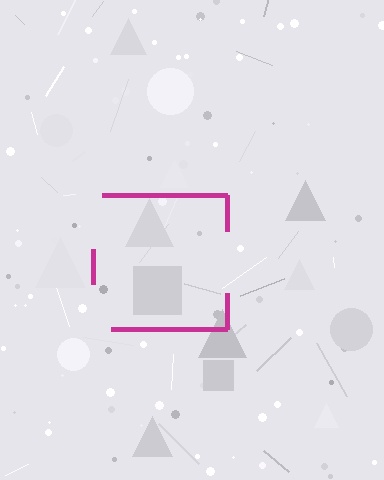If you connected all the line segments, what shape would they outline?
They would outline a square.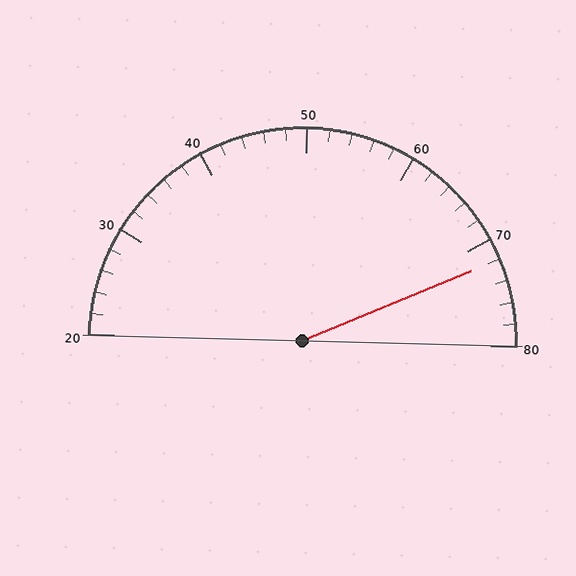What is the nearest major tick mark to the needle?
The nearest major tick mark is 70.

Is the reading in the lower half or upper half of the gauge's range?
The reading is in the upper half of the range (20 to 80).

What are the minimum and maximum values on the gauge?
The gauge ranges from 20 to 80.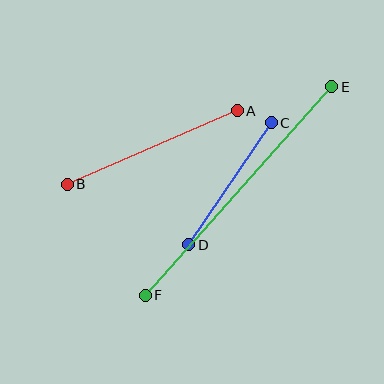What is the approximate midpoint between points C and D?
The midpoint is at approximately (230, 184) pixels.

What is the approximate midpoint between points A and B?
The midpoint is at approximately (152, 147) pixels.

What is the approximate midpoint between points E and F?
The midpoint is at approximately (239, 191) pixels.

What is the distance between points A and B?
The distance is approximately 185 pixels.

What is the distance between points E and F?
The distance is approximately 280 pixels.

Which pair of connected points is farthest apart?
Points E and F are farthest apart.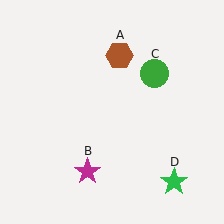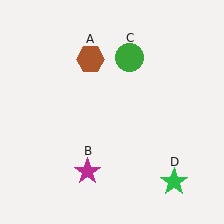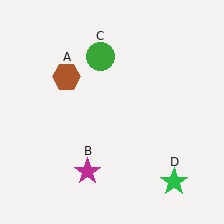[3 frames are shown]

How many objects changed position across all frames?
2 objects changed position: brown hexagon (object A), green circle (object C).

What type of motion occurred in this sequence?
The brown hexagon (object A), green circle (object C) rotated counterclockwise around the center of the scene.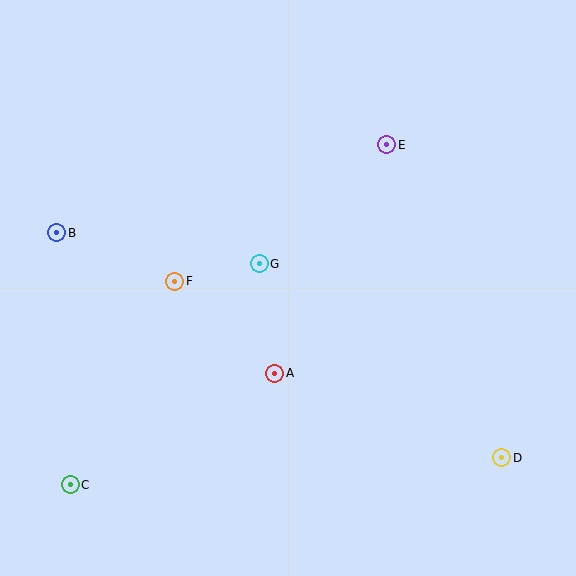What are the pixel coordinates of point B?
Point B is at (57, 233).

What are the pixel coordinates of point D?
Point D is at (502, 458).